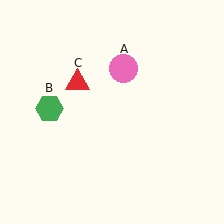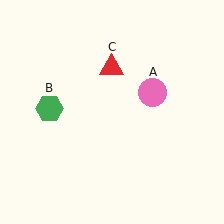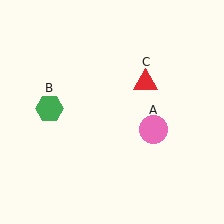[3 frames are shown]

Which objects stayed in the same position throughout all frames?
Green hexagon (object B) remained stationary.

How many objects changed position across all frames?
2 objects changed position: pink circle (object A), red triangle (object C).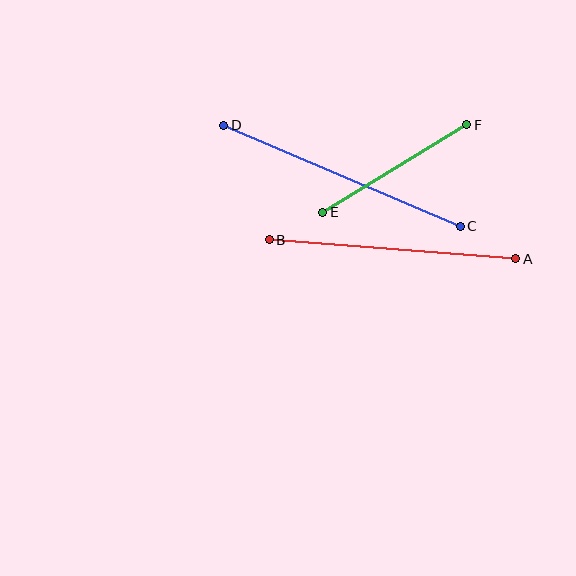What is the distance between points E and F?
The distance is approximately 168 pixels.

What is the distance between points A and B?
The distance is approximately 247 pixels.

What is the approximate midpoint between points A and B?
The midpoint is at approximately (393, 249) pixels.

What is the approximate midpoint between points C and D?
The midpoint is at approximately (342, 176) pixels.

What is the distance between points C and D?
The distance is approximately 257 pixels.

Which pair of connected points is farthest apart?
Points C and D are farthest apart.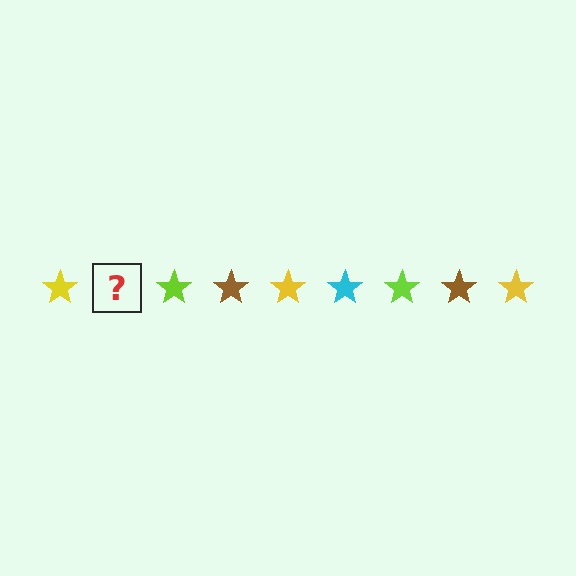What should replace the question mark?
The question mark should be replaced with a cyan star.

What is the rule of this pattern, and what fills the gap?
The rule is that the pattern cycles through yellow, cyan, lime, brown stars. The gap should be filled with a cyan star.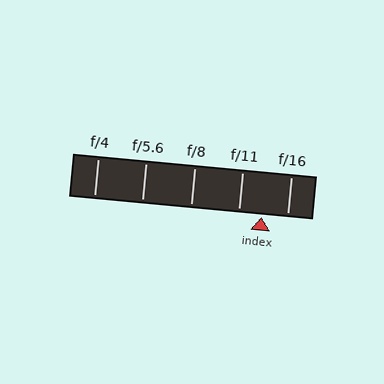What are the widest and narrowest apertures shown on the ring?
The widest aperture shown is f/4 and the narrowest is f/16.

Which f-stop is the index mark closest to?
The index mark is closest to f/11.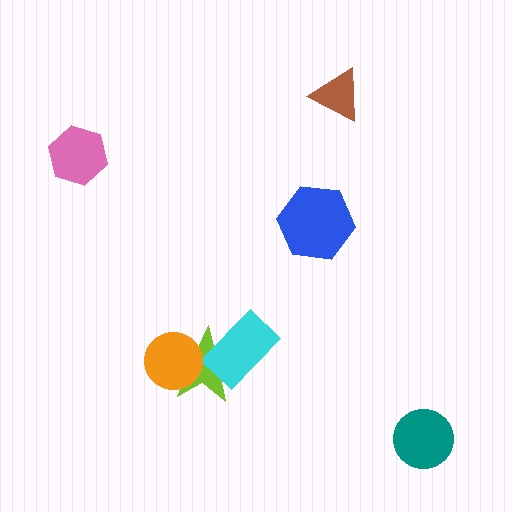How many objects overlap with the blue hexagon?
0 objects overlap with the blue hexagon.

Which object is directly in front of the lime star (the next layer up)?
The cyan rectangle is directly in front of the lime star.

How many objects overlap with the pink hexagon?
0 objects overlap with the pink hexagon.